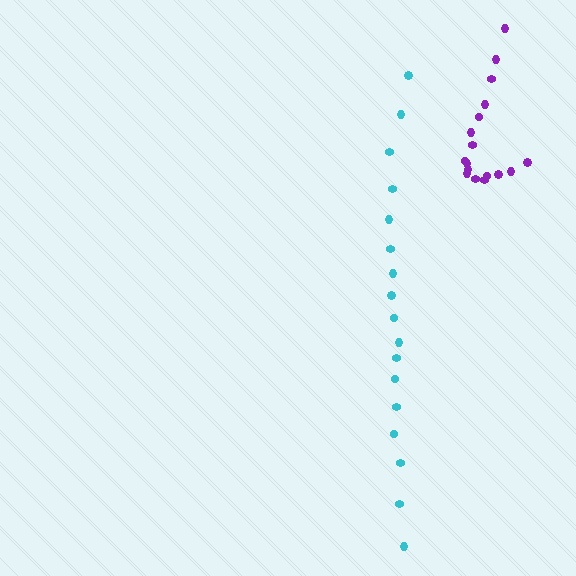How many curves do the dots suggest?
There are 2 distinct paths.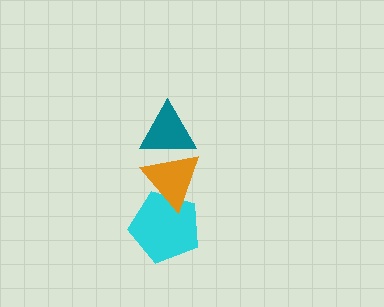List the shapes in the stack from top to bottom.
From top to bottom: the teal triangle, the orange triangle, the cyan pentagon.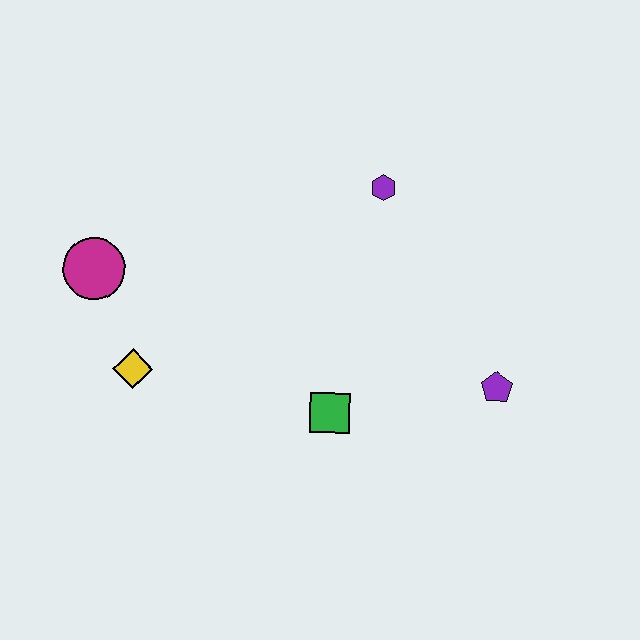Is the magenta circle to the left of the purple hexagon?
Yes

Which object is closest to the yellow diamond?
The magenta circle is closest to the yellow diamond.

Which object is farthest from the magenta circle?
The purple pentagon is farthest from the magenta circle.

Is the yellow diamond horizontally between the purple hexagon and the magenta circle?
Yes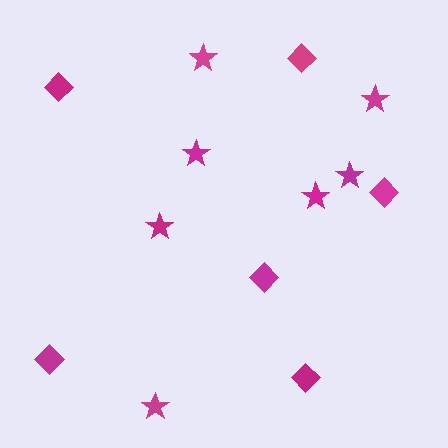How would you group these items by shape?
There are 2 groups: one group of diamonds (6) and one group of stars (7).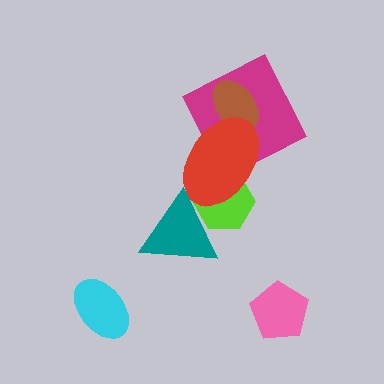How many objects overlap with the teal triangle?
2 objects overlap with the teal triangle.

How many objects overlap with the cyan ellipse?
0 objects overlap with the cyan ellipse.